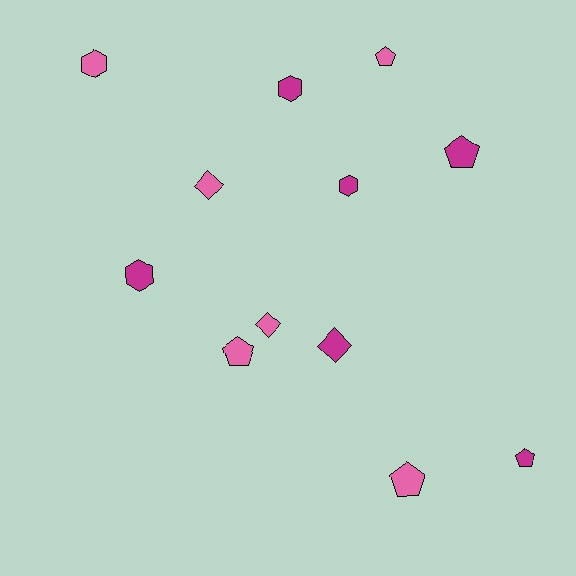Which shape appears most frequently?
Pentagon, with 5 objects.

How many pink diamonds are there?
There are 2 pink diamonds.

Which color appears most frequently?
Magenta, with 6 objects.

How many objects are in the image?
There are 12 objects.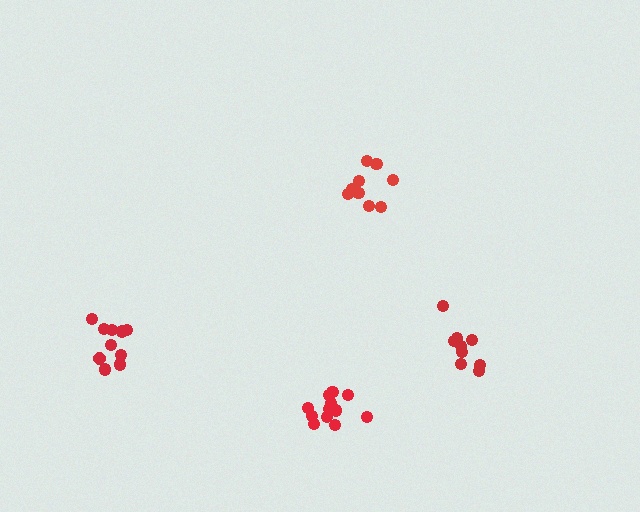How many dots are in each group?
Group 1: 9 dots, Group 2: 10 dots, Group 3: 9 dots, Group 4: 12 dots (40 total).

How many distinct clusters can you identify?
There are 4 distinct clusters.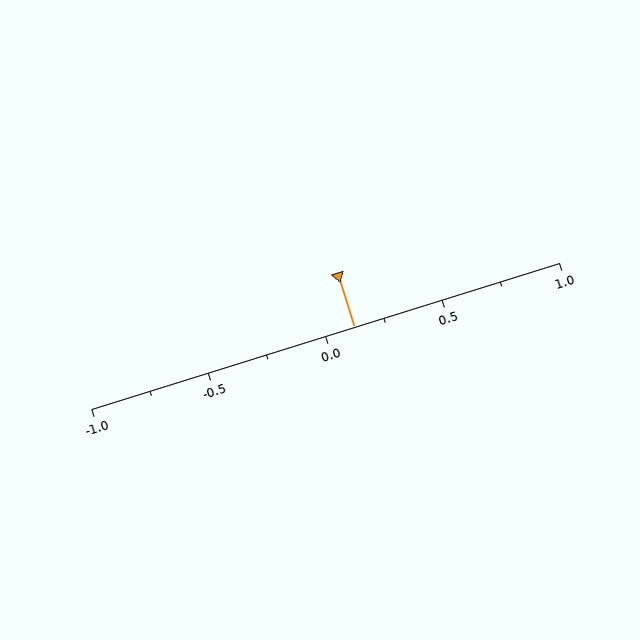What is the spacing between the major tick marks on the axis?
The major ticks are spaced 0.5 apart.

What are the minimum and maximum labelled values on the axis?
The axis runs from -1.0 to 1.0.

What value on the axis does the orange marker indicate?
The marker indicates approximately 0.12.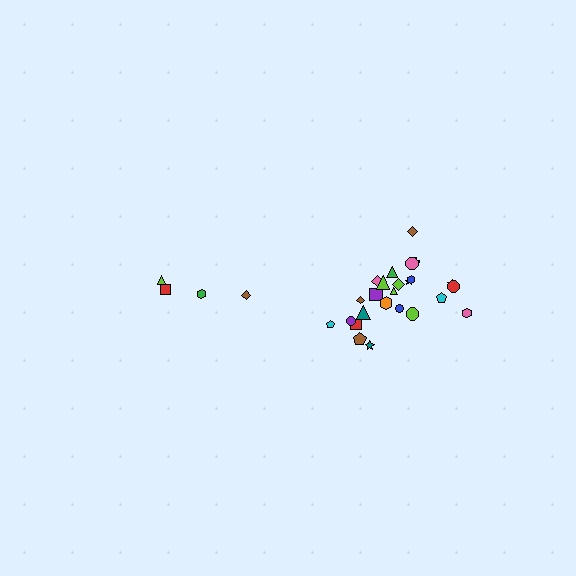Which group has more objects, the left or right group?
The right group.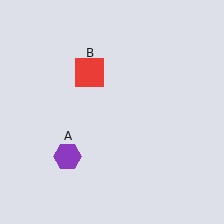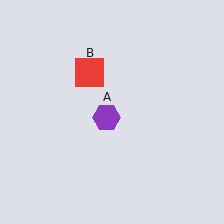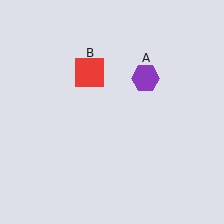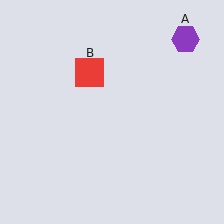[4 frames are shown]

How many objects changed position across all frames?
1 object changed position: purple hexagon (object A).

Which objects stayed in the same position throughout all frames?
Red square (object B) remained stationary.